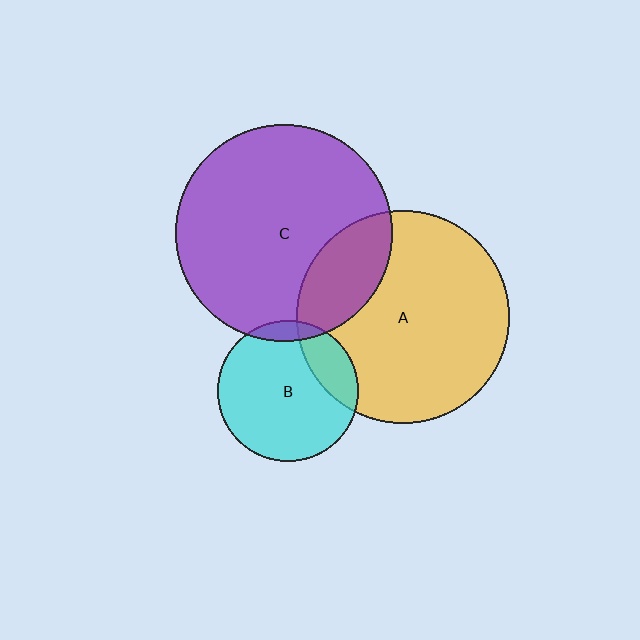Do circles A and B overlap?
Yes.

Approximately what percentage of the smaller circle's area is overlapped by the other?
Approximately 20%.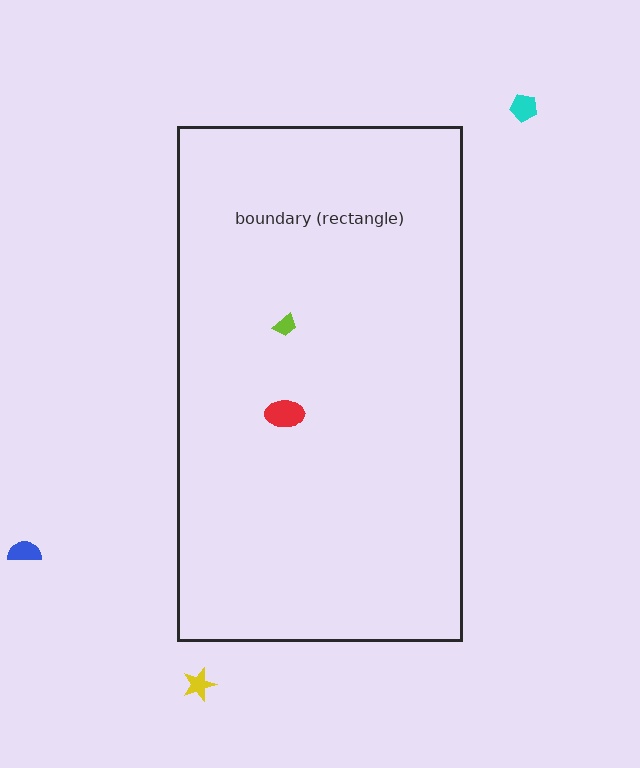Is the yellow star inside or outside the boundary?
Outside.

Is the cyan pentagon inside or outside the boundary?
Outside.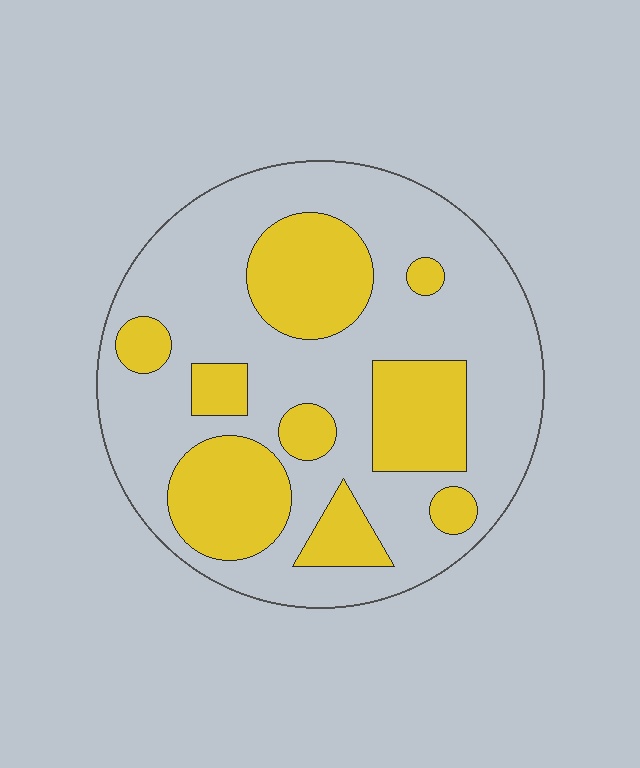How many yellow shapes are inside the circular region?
9.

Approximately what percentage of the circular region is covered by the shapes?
Approximately 35%.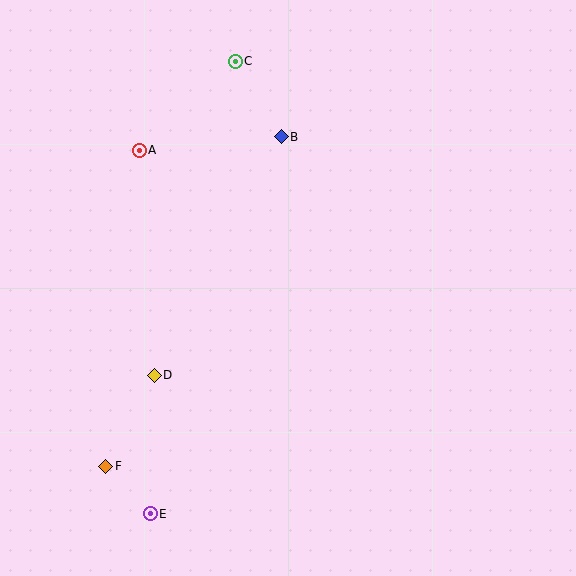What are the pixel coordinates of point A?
Point A is at (139, 150).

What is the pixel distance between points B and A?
The distance between B and A is 142 pixels.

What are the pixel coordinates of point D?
Point D is at (154, 375).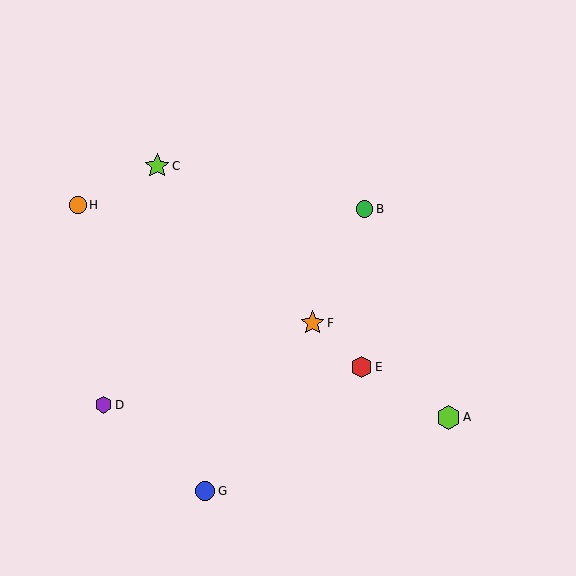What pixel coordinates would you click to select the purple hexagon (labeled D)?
Click at (103, 405) to select the purple hexagon D.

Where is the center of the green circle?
The center of the green circle is at (365, 209).